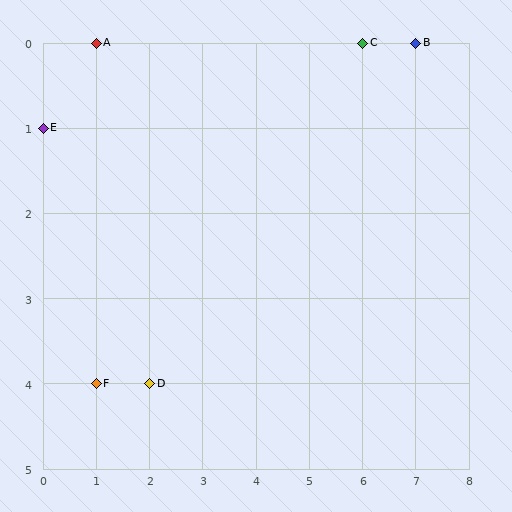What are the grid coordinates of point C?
Point C is at grid coordinates (6, 0).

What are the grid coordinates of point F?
Point F is at grid coordinates (1, 4).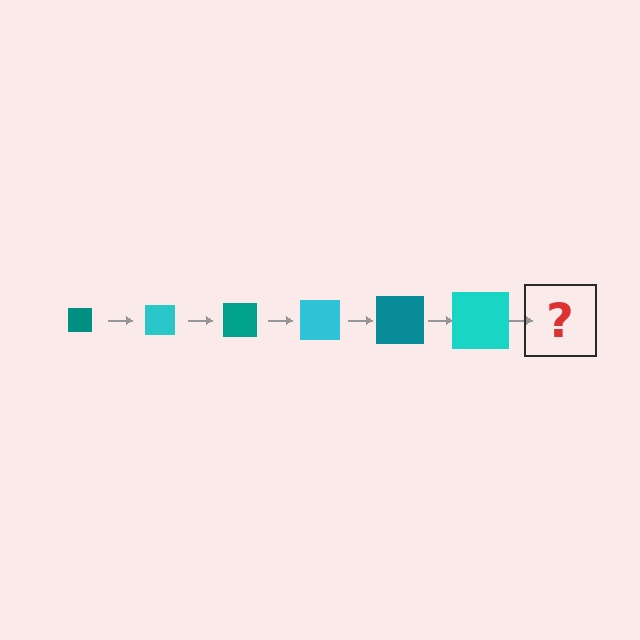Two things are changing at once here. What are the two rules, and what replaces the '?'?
The two rules are that the square grows larger each step and the color cycles through teal and cyan. The '?' should be a teal square, larger than the previous one.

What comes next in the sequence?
The next element should be a teal square, larger than the previous one.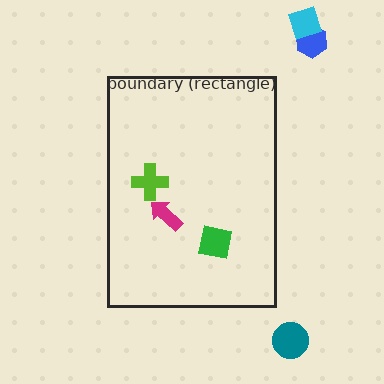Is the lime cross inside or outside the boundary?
Inside.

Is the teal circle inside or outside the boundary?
Outside.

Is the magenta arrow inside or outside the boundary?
Inside.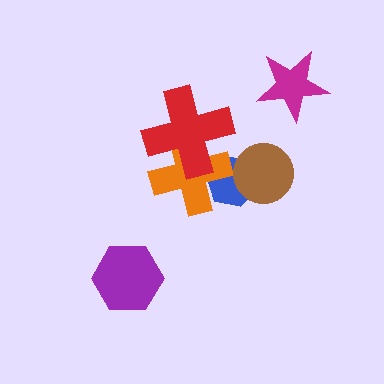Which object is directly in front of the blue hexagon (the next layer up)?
The orange cross is directly in front of the blue hexagon.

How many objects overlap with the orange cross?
2 objects overlap with the orange cross.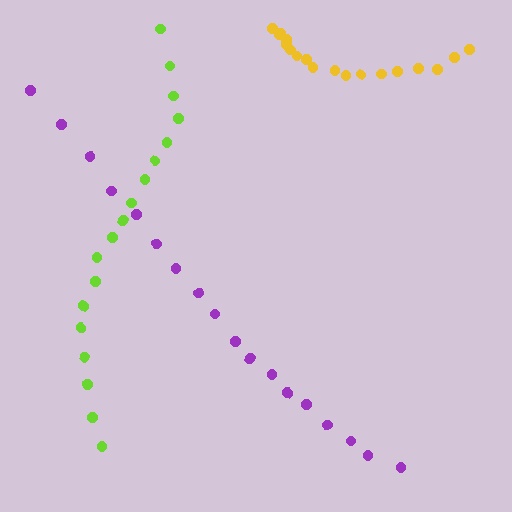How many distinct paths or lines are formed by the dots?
There are 3 distinct paths.